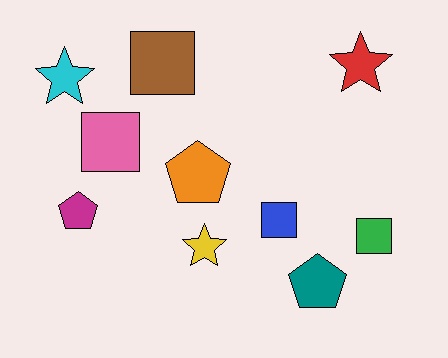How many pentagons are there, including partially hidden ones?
There are 3 pentagons.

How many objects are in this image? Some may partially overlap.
There are 10 objects.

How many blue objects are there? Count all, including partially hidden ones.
There is 1 blue object.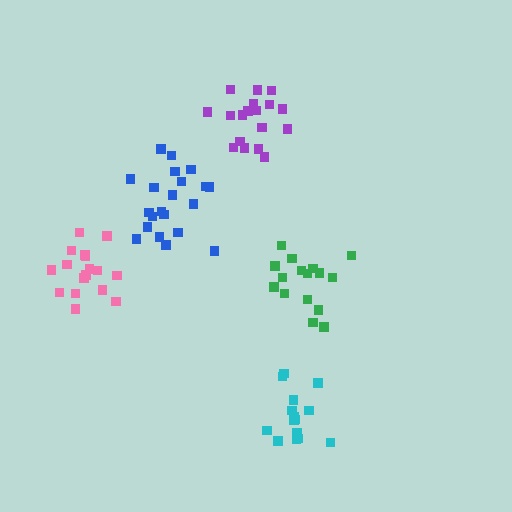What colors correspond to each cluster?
The clusters are colored: blue, green, cyan, purple, pink.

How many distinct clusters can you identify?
There are 5 distinct clusters.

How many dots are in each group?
Group 1: 21 dots, Group 2: 16 dots, Group 3: 15 dots, Group 4: 18 dots, Group 5: 17 dots (87 total).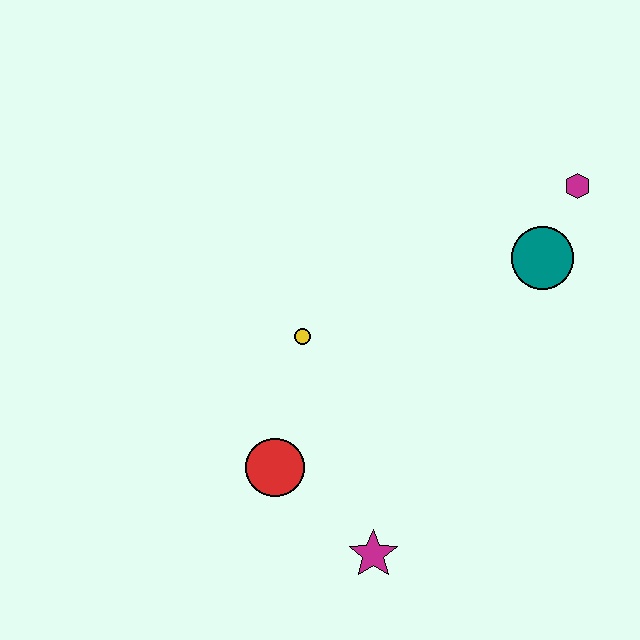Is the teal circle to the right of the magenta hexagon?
No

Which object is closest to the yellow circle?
The red circle is closest to the yellow circle.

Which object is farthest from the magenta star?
The magenta hexagon is farthest from the magenta star.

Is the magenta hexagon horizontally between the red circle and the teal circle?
No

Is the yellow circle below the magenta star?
No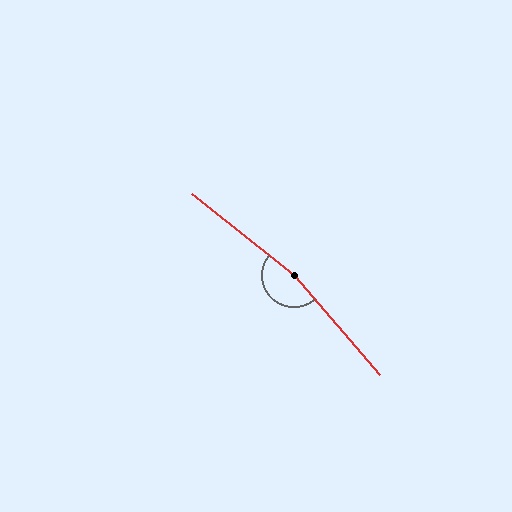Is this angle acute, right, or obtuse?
It is obtuse.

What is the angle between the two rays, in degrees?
Approximately 169 degrees.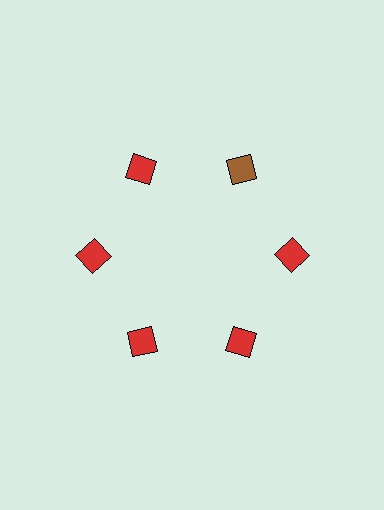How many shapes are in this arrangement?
There are 6 shapes arranged in a ring pattern.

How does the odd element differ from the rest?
It has a different color: brown instead of red.